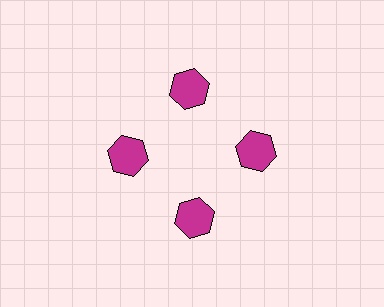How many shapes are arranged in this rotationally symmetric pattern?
There are 4 shapes, arranged in 4 groups of 1.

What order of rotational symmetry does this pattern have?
This pattern has 4-fold rotational symmetry.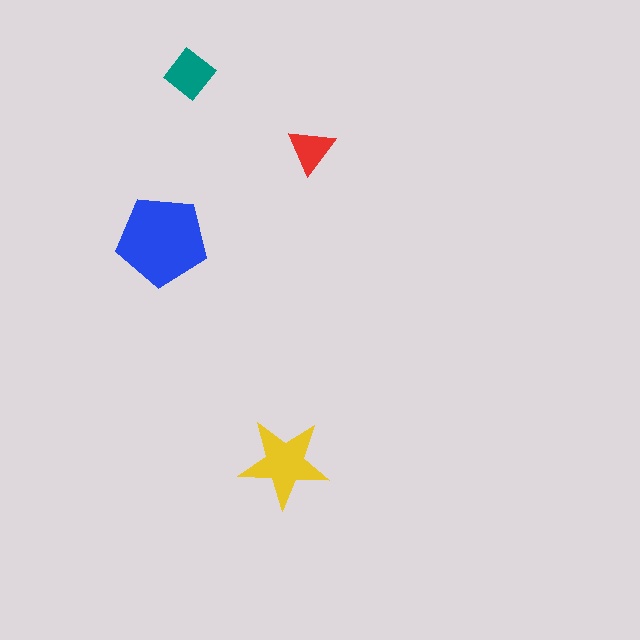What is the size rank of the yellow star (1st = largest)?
2nd.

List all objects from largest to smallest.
The blue pentagon, the yellow star, the teal diamond, the red triangle.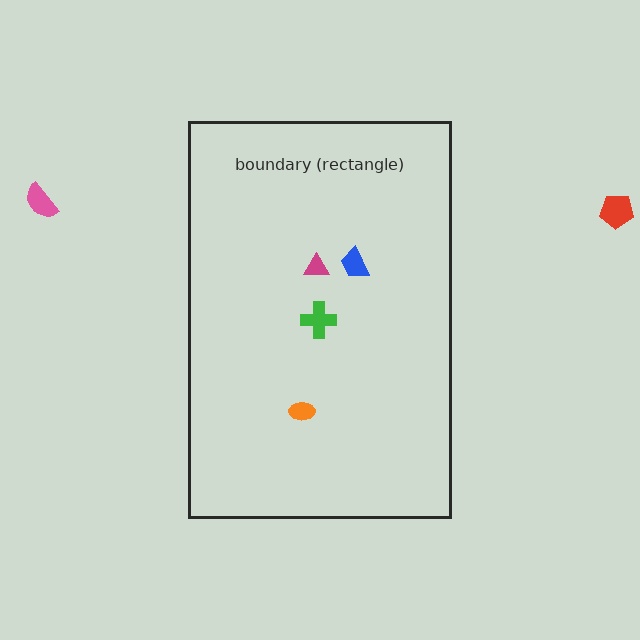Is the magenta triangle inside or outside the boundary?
Inside.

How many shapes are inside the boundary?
4 inside, 2 outside.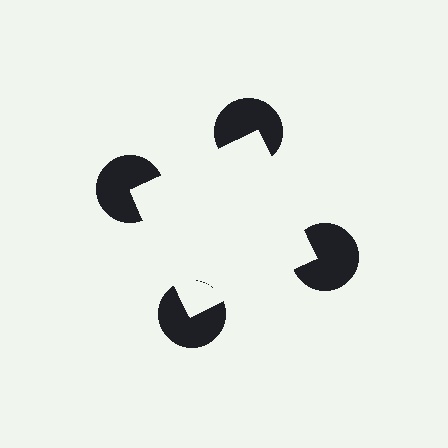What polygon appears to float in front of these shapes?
An illusory square — its edges are inferred from the aligned wedge cuts in the pac-man discs, not physically drawn.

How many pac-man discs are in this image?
There are 4 — one at each vertex of the illusory square.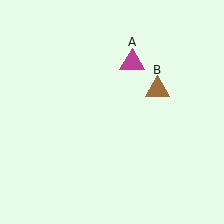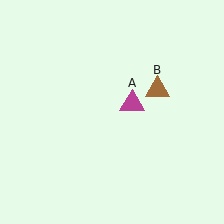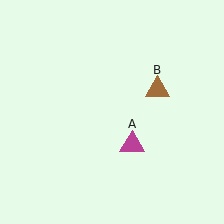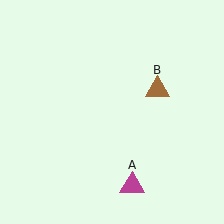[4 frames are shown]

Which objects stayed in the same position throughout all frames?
Brown triangle (object B) remained stationary.